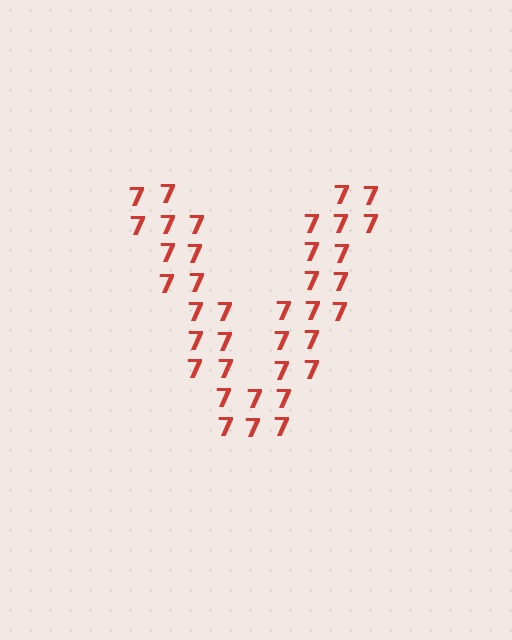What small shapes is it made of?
It is made of small digit 7's.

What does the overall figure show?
The overall figure shows the letter V.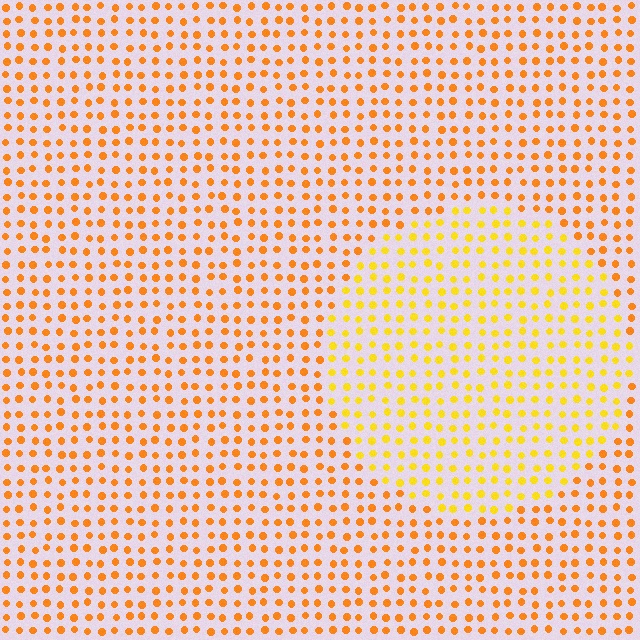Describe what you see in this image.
The image is filled with small orange elements in a uniform arrangement. A circle-shaped region is visible where the elements are tinted to a slightly different hue, forming a subtle color boundary.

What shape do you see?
I see a circle.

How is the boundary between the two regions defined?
The boundary is defined purely by a slight shift in hue (about 24 degrees). Spacing, size, and orientation are identical on both sides.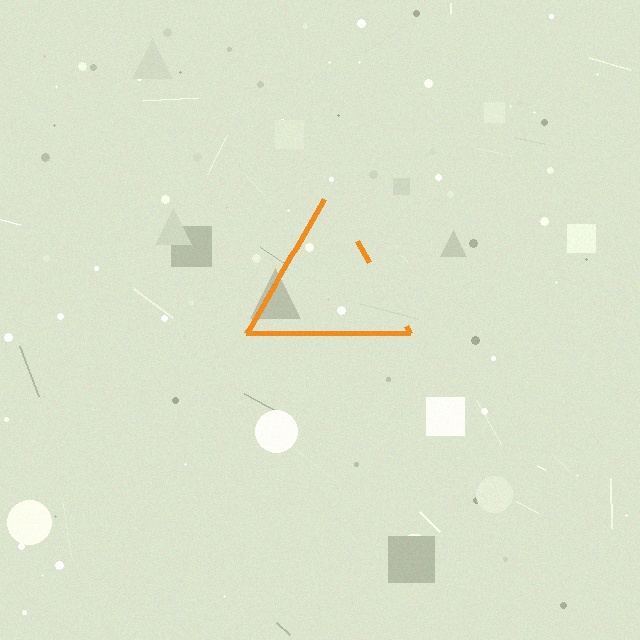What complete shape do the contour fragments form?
The contour fragments form a triangle.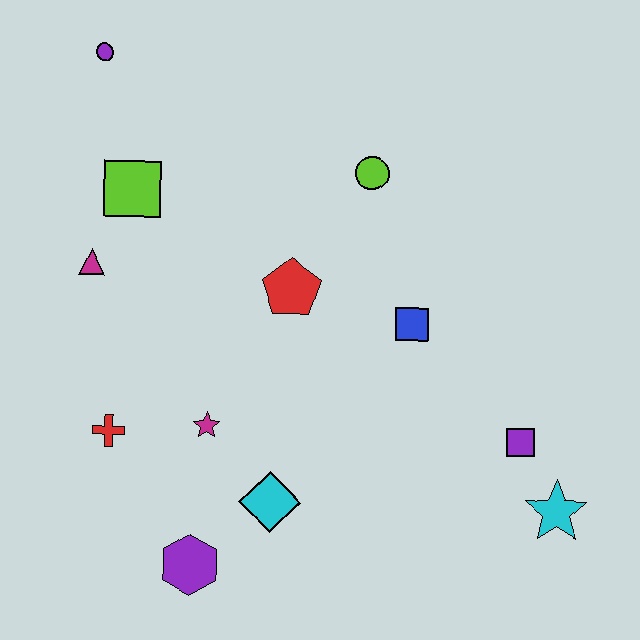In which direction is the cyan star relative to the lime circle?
The cyan star is below the lime circle.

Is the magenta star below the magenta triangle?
Yes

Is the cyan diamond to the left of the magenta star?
No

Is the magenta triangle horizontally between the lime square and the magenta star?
No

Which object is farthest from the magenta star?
The purple circle is farthest from the magenta star.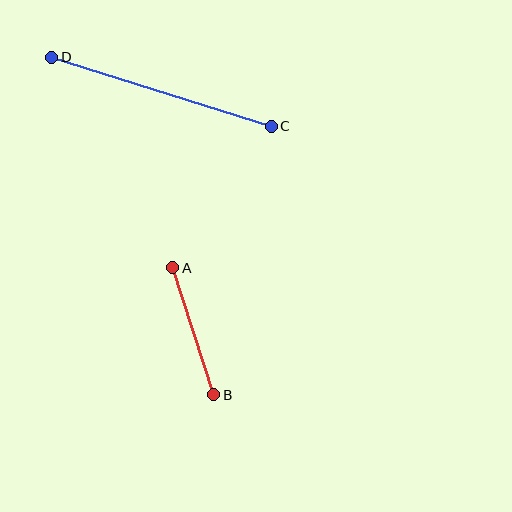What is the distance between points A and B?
The distance is approximately 133 pixels.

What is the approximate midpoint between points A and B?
The midpoint is at approximately (193, 331) pixels.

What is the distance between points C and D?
The distance is approximately 230 pixels.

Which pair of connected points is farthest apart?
Points C and D are farthest apart.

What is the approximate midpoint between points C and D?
The midpoint is at approximately (161, 92) pixels.